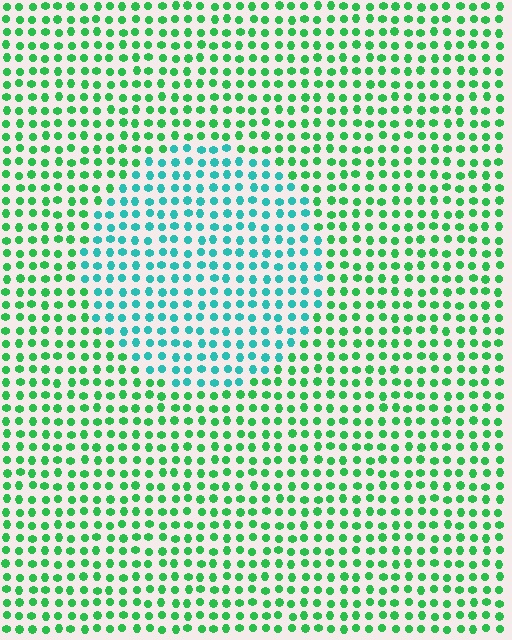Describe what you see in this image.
The image is filled with small green elements in a uniform arrangement. A circle-shaped region is visible where the elements are tinted to a slightly different hue, forming a subtle color boundary.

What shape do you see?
I see a circle.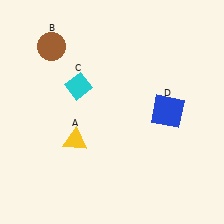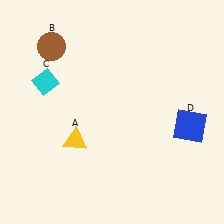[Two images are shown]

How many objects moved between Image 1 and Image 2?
2 objects moved between the two images.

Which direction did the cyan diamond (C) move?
The cyan diamond (C) moved left.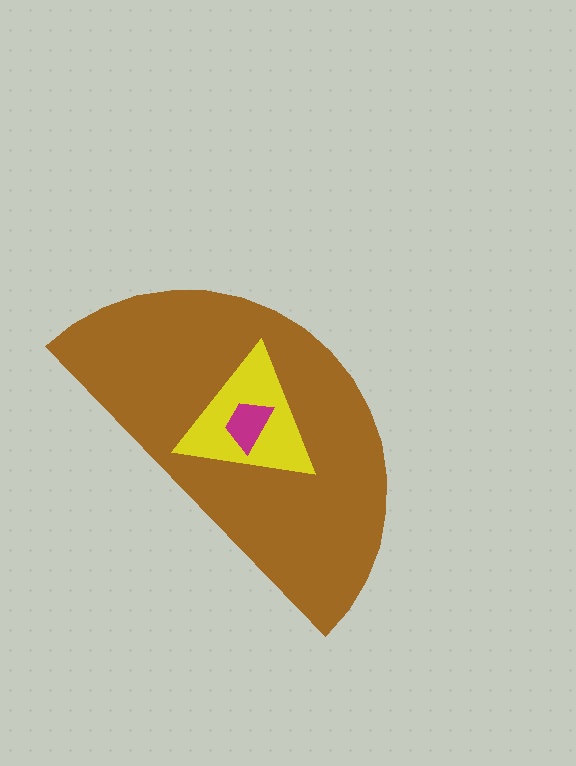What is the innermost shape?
The magenta trapezoid.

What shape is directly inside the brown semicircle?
The yellow triangle.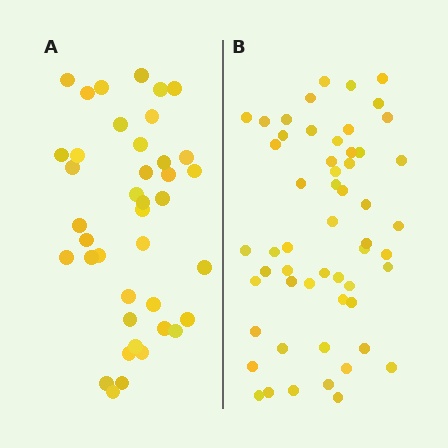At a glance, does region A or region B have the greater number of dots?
Region B (the right region) has more dots.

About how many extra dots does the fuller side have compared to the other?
Region B has approximately 15 more dots than region A.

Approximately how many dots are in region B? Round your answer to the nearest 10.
About 60 dots. (The exact count is 55, which rounds to 60.)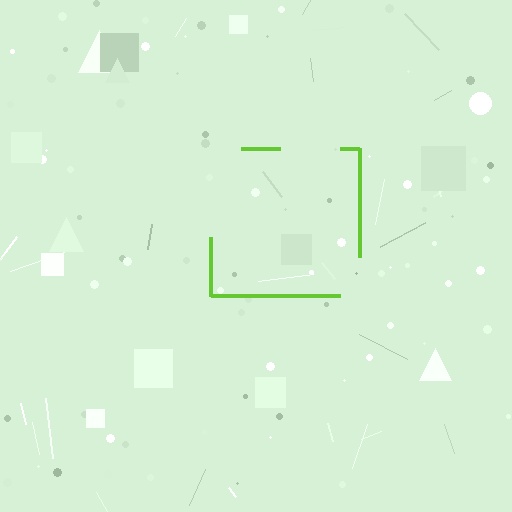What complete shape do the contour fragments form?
The contour fragments form a square.